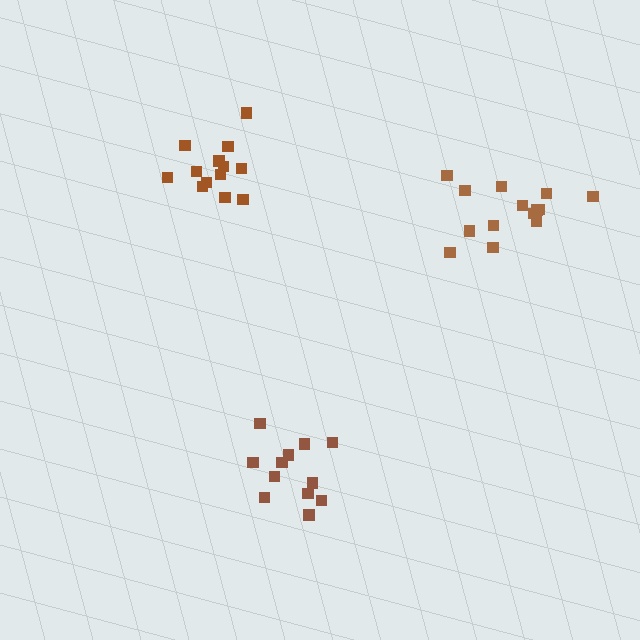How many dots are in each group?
Group 1: 13 dots, Group 2: 12 dots, Group 3: 14 dots (39 total).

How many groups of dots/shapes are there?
There are 3 groups.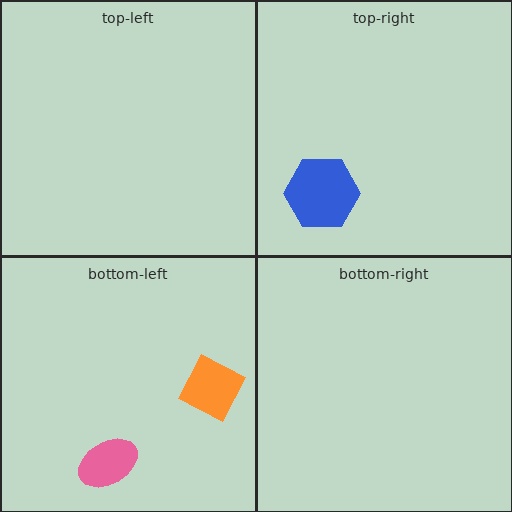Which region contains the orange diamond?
The bottom-left region.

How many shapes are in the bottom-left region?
2.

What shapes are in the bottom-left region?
The orange diamond, the pink ellipse.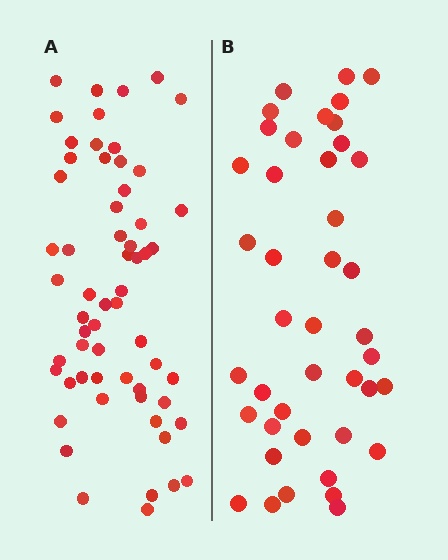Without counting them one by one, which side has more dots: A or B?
Region A (the left region) has more dots.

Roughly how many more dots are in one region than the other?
Region A has approximately 20 more dots than region B.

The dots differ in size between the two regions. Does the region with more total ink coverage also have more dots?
No. Region B has more total ink coverage because its dots are larger, but region A actually contains more individual dots. Total area can be misleading — the number of items is what matters here.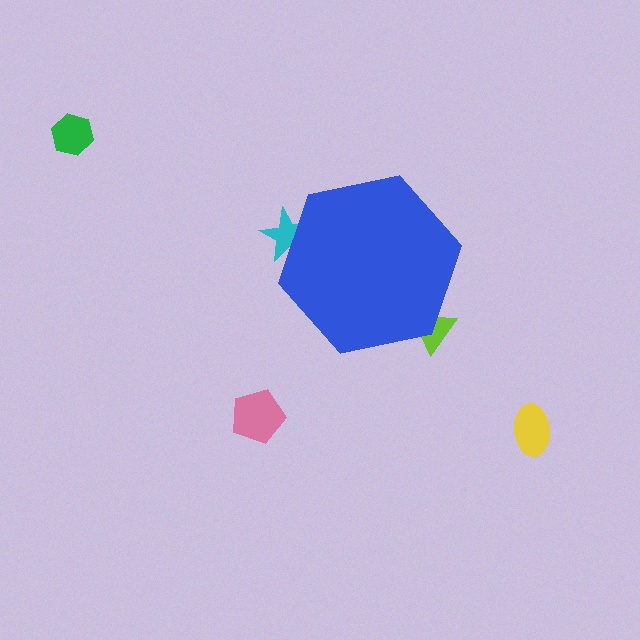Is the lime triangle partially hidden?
Yes, the lime triangle is partially hidden behind the blue hexagon.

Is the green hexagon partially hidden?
No, the green hexagon is fully visible.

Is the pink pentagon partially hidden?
No, the pink pentagon is fully visible.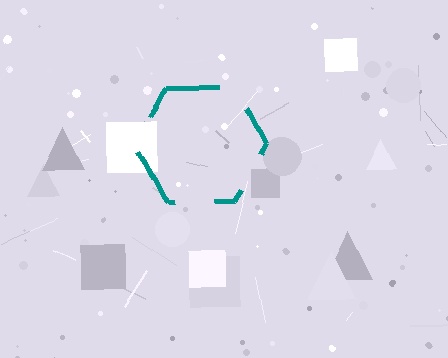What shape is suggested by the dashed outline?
The dashed outline suggests a hexagon.